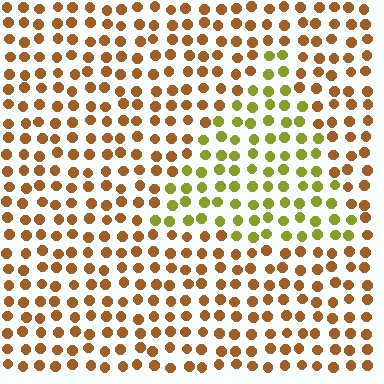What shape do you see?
I see a triangle.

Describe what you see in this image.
The image is filled with small brown elements in a uniform arrangement. A triangle-shaped region is visible where the elements are tinted to a slightly different hue, forming a subtle color boundary.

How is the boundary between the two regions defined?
The boundary is defined purely by a slight shift in hue (about 43 degrees). Spacing, size, and orientation are identical on both sides.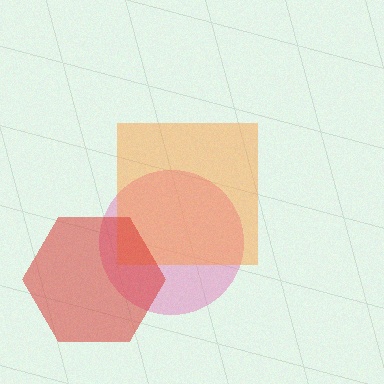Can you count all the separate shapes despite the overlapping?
Yes, there are 3 separate shapes.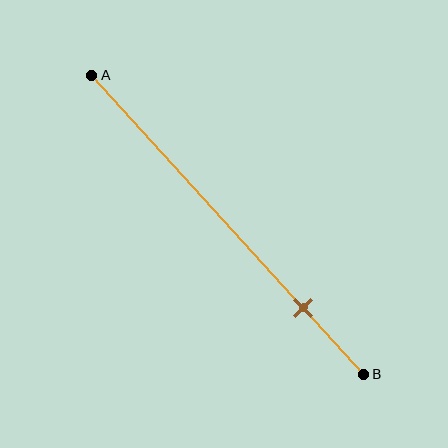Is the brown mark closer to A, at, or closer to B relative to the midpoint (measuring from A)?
The brown mark is closer to point B than the midpoint of segment AB.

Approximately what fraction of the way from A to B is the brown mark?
The brown mark is approximately 80% of the way from A to B.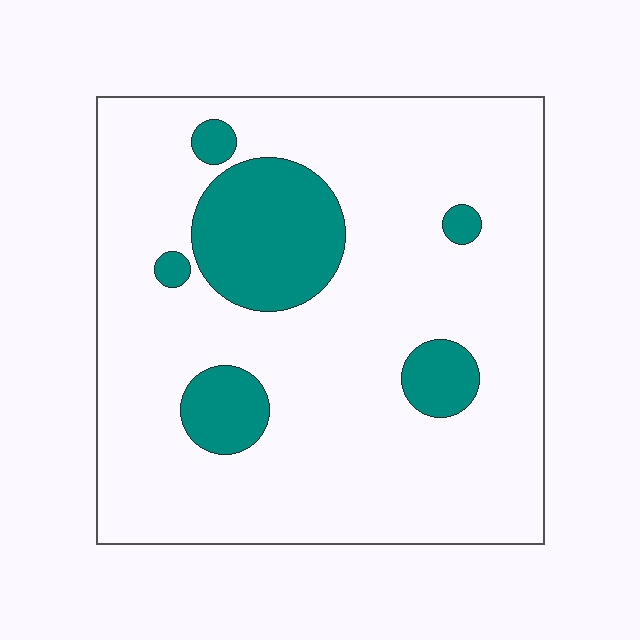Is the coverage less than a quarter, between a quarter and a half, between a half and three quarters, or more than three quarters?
Less than a quarter.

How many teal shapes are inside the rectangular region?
6.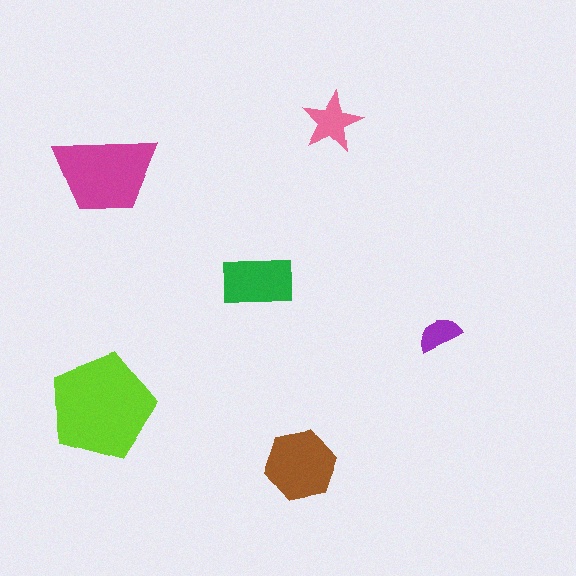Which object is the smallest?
The purple semicircle.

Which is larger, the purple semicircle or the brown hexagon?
The brown hexagon.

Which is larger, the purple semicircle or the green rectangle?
The green rectangle.